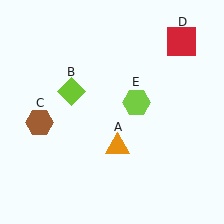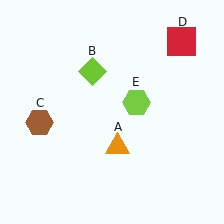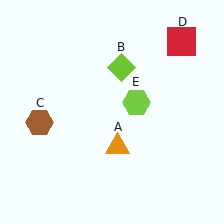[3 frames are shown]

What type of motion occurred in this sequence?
The lime diamond (object B) rotated clockwise around the center of the scene.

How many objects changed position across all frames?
1 object changed position: lime diamond (object B).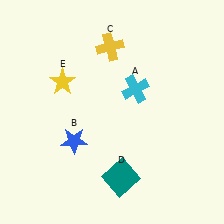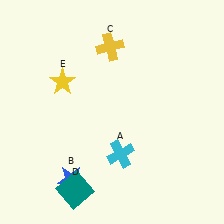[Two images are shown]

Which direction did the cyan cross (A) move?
The cyan cross (A) moved down.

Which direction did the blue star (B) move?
The blue star (B) moved down.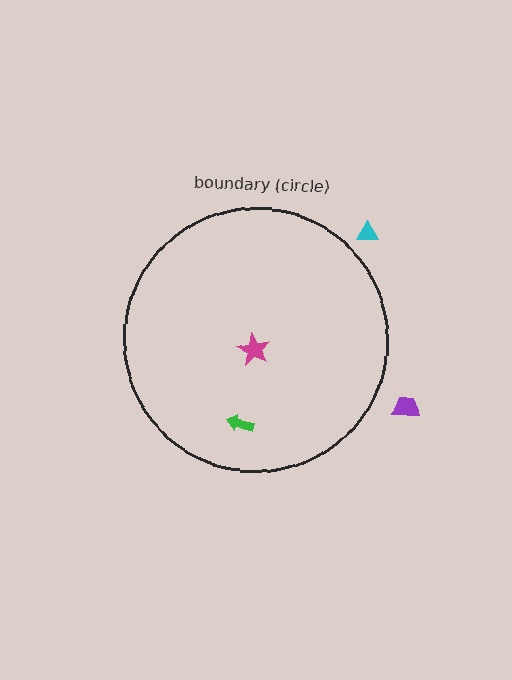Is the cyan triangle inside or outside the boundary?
Outside.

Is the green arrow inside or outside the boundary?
Inside.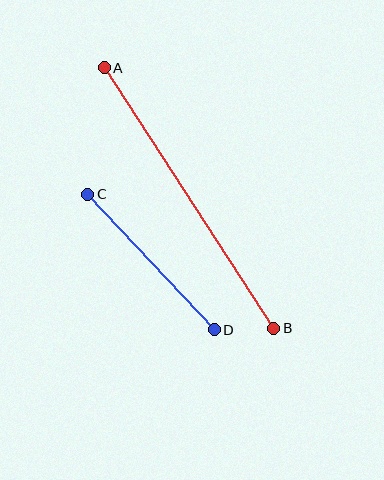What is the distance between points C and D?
The distance is approximately 185 pixels.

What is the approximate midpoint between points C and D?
The midpoint is at approximately (151, 262) pixels.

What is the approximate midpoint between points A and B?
The midpoint is at approximately (189, 198) pixels.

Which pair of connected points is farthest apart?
Points A and B are farthest apart.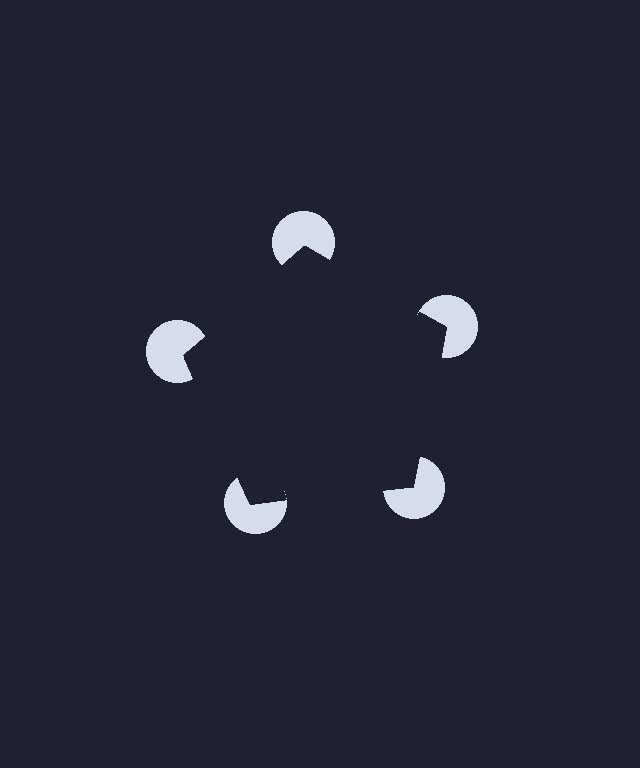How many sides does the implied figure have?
5 sides.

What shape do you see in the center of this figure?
An illusory pentagon — its edges are inferred from the aligned wedge cuts in the pac-man discs, not physically drawn.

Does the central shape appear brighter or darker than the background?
It typically appears slightly darker than the background, even though no actual brightness change is drawn.